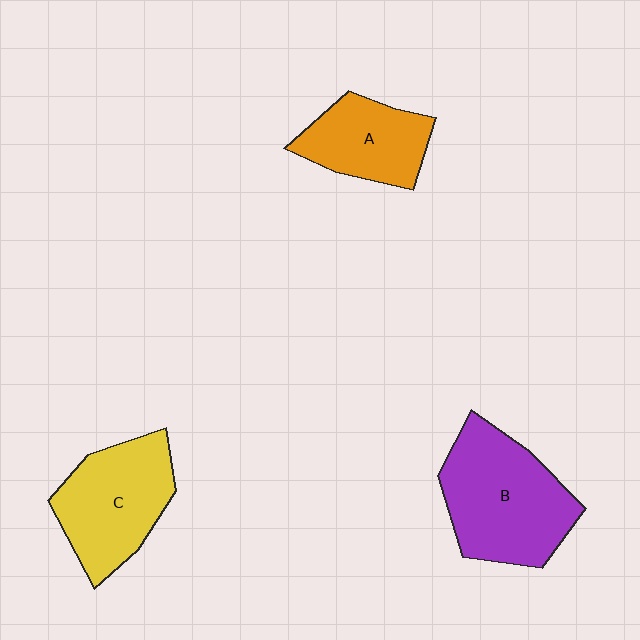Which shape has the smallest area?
Shape A (orange).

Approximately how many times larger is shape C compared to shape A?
Approximately 1.3 times.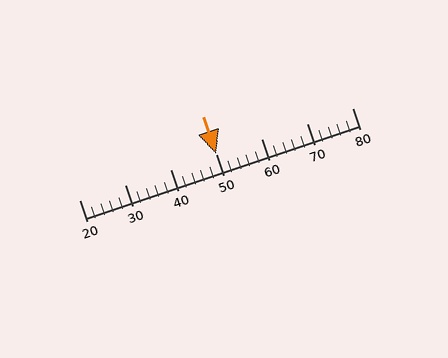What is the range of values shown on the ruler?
The ruler shows values from 20 to 80.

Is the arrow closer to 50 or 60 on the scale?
The arrow is closer to 50.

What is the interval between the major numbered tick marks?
The major tick marks are spaced 10 units apart.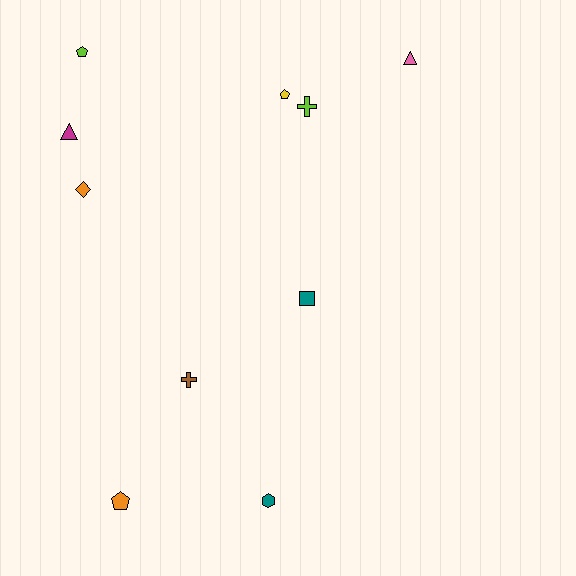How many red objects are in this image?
There are no red objects.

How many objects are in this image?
There are 10 objects.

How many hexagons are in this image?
There is 1 hexagon.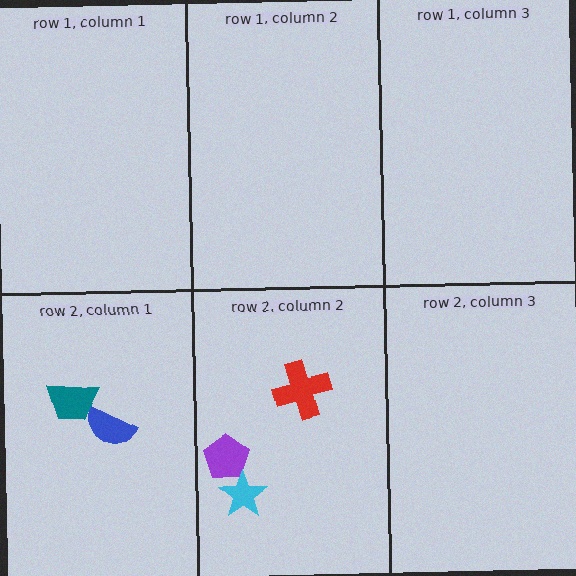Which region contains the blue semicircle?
The row 2, column 1 region.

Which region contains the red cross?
The row 2, column 2 region.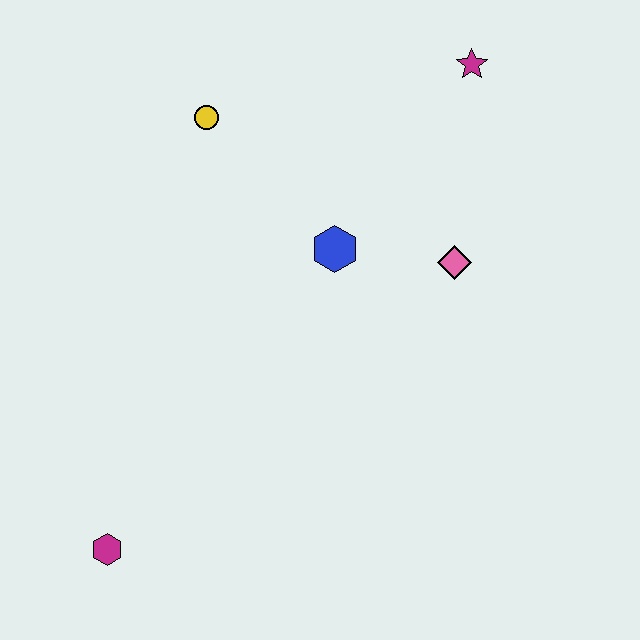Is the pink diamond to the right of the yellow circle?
Yes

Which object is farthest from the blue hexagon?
The magenta hexagon is farthest from the blue hexagon.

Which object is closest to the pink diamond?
The blue hexagon is closest to the pink diamond.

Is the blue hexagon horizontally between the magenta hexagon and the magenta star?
Yes